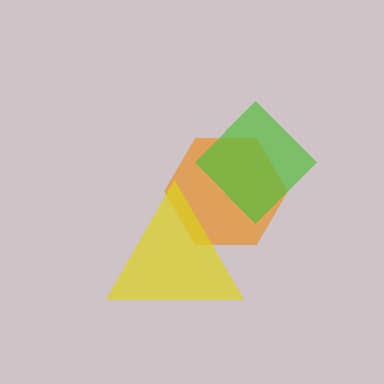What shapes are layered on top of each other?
The layered shapes are: an orange hexagon, a yellow triangle, a lime diamond.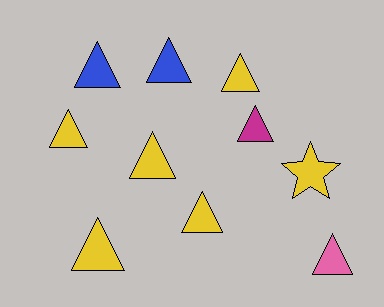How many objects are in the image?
There are 10 objects.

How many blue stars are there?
There are no blue stars.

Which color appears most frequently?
Yellow, with 6 objects.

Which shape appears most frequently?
Triangle, with 9 objects.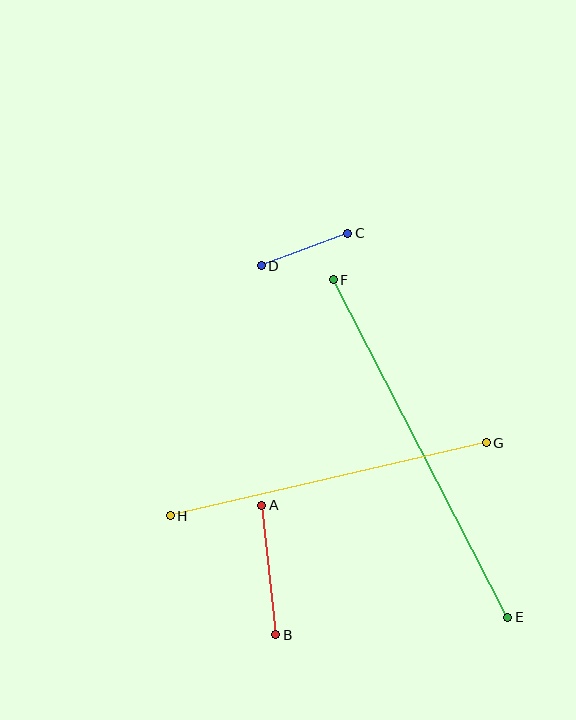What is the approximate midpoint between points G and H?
The midpoint is at approximately (328, 479) pixels.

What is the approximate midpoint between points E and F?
The midpoint is at approximately (420, 448) pixels.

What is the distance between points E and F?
The distance is approximately 380 pixels.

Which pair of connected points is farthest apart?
Points E and F are farthest apart.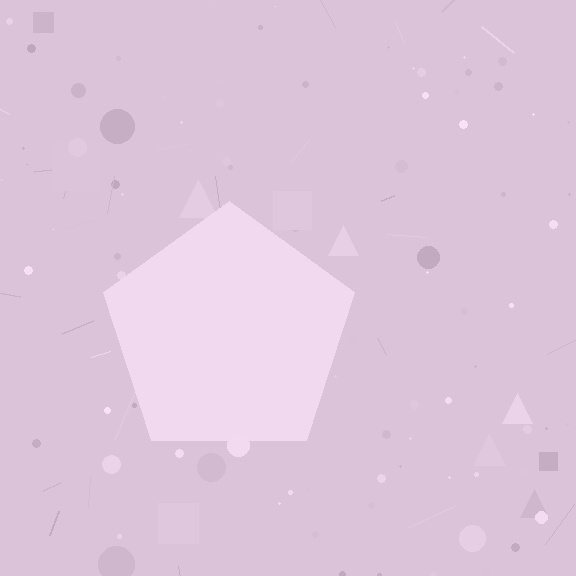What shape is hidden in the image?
A pentagon is hidden in the image.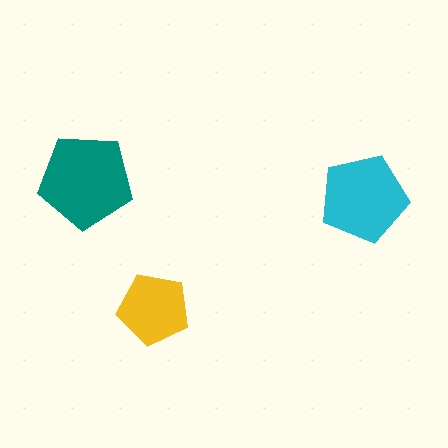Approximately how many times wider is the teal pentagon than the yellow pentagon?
About 1.5 times wider.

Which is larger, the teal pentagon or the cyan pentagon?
The teal one.